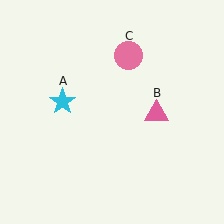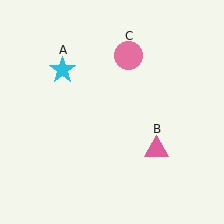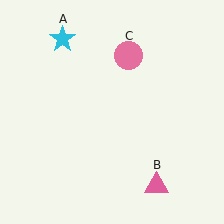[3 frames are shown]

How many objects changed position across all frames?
2 objects changed position: cyan star (object A), pink triangle (object B).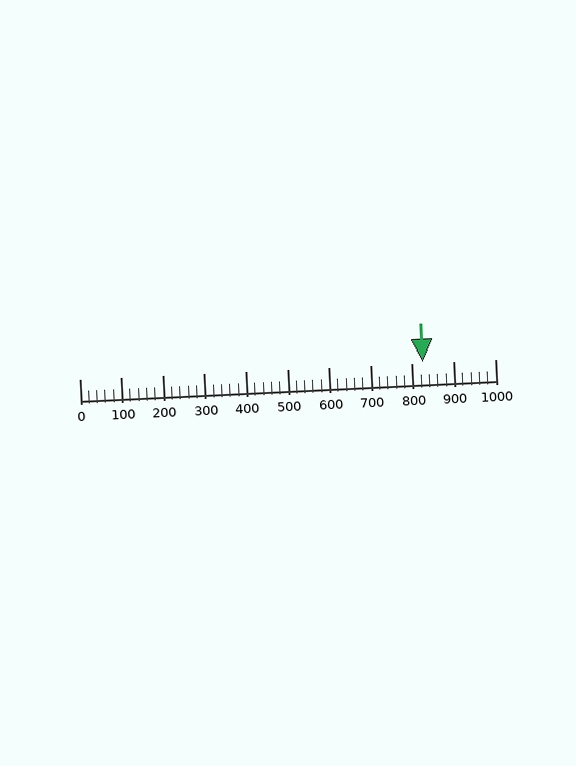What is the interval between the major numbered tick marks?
The major tick marks are spaced 100 units apart.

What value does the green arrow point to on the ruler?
The green arrow points to approximately 826.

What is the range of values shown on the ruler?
The ruler shows values from 0 to 1000.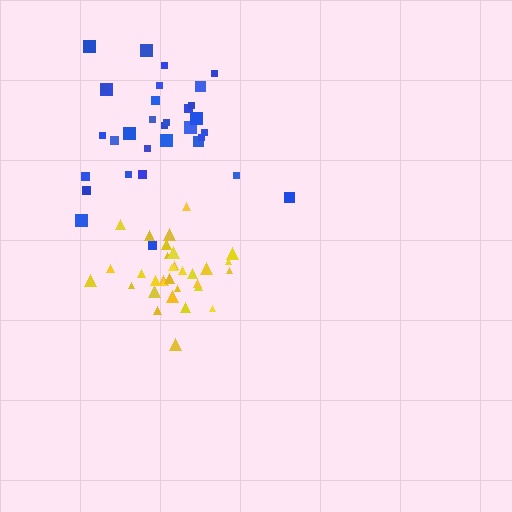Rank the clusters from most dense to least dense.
yellow, blue.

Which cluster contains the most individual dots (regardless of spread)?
Yellow (33).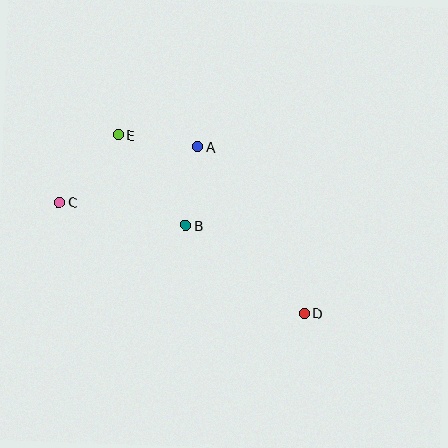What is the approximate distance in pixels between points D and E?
The distance between D and E is approximately 257 pixels.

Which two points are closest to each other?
Points A and B are closest to each other.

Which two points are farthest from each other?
Points C and D are farthest from each other.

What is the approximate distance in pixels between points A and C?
The distance between A and C is approximately 149 pixels.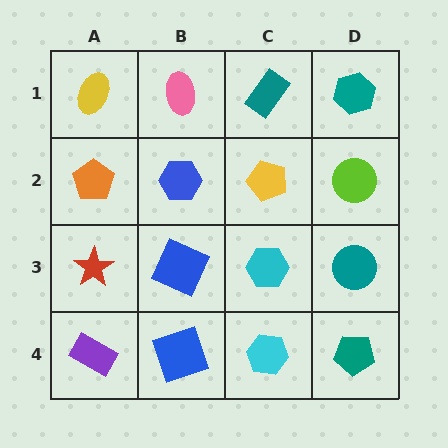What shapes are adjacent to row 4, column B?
A blue square (row 3, column B), a purple rectangle (row 4, column A), a cyan hexagon (row 4, column C).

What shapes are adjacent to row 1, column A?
An orange pentagon (row 2, column A), a pink ellipse (row 1, column B).